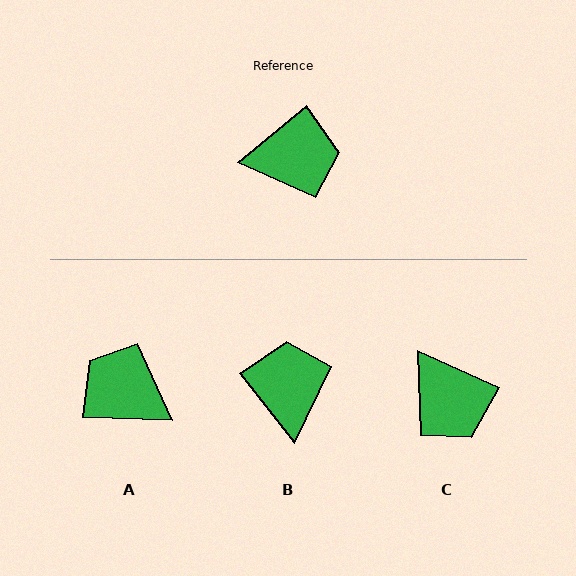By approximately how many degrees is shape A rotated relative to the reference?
Approximately 138 degrees counter-clockwise.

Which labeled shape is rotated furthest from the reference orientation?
A, about 138 degrees away.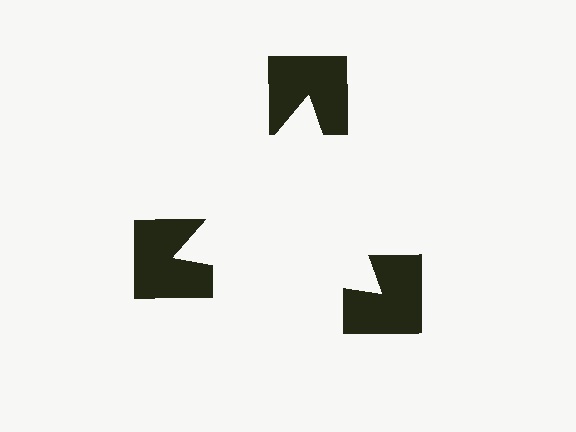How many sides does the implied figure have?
3 sides.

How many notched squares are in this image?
There are 3 — one at each vertex of the illusory triangle.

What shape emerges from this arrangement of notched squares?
An illusory triangle — its edges are inferred from the aligned wedge cuts in the notched squares, not physically drawn.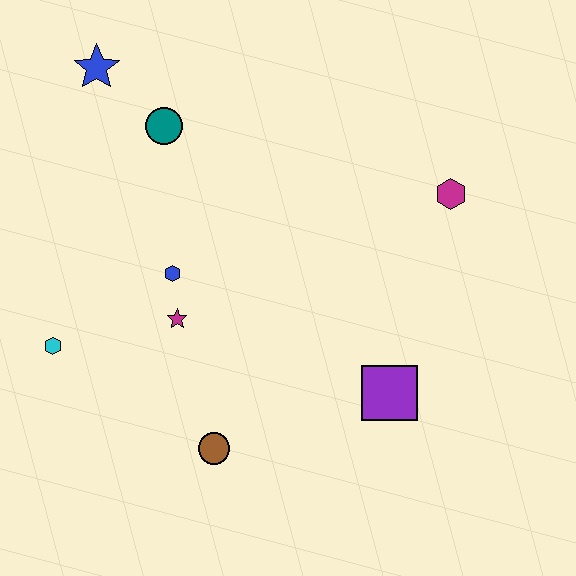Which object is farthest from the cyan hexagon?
The magenta hexagon is farthest from the cyan hexagon.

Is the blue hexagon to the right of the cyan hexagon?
Yes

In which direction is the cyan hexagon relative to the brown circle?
The cyan hexagon is to the left of the brown circle.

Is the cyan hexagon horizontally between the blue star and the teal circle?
No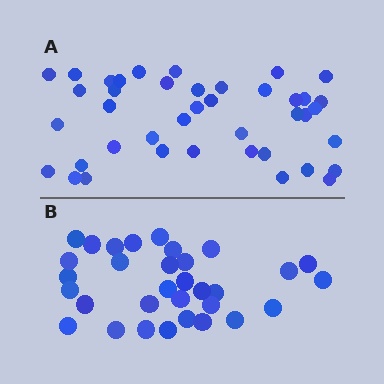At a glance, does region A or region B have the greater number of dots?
Region A (the top region) has more dots.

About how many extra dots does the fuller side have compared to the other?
Region A has roughly 8 or so more dots than region B.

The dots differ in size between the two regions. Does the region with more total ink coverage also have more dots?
No. Region B has more total ink coverage because its dots are larger, but region A actually contains more individual dots. Total area can be misleading — the number of items is what matters here.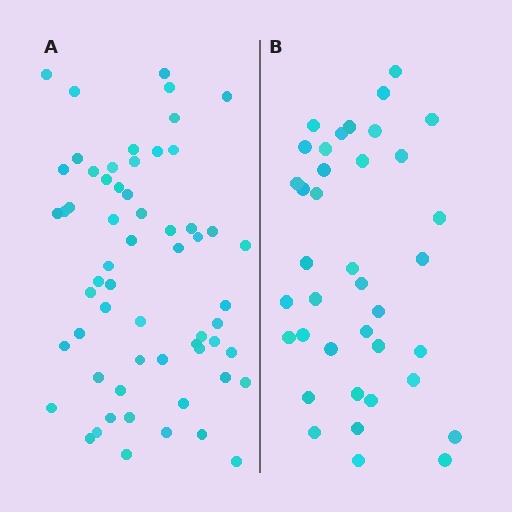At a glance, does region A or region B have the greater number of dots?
Region A (the left region) has more dots.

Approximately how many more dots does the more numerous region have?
Region A has approximately 20 more dots than region B.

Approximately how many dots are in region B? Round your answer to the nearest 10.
About 40 dots. (The exact count is 38, which rounds to 40.)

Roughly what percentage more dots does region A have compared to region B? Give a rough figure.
About 60% more.